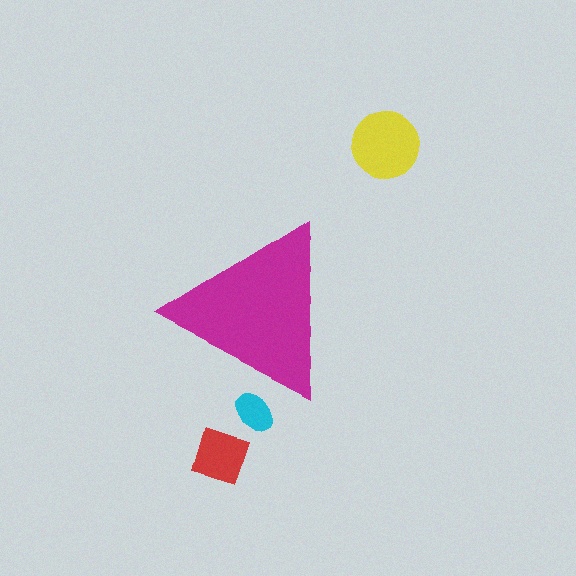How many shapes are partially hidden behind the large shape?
1 shape is partially hidden.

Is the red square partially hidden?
No, the red square is fully visible.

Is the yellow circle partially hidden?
No, the yellow circle is fully visible.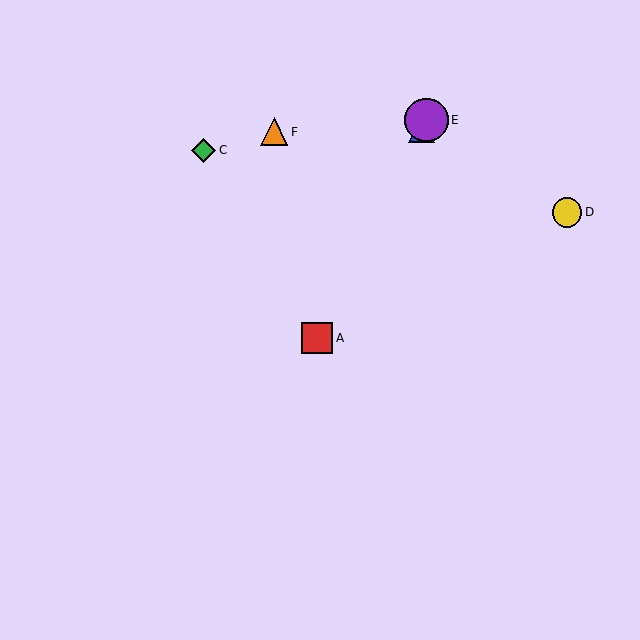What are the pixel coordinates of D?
Object D is at (567, 212).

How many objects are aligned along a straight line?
3 objects (A, B, E) are aligned along a straight line.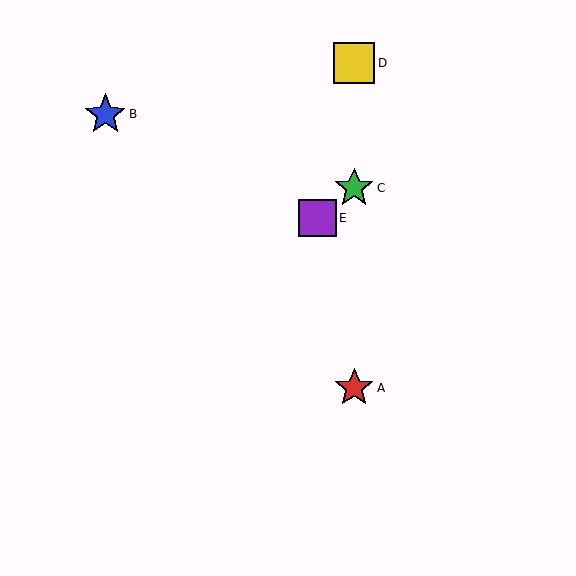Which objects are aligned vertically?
Objects A, C, D are aligned vertically.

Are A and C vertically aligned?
Yes, both are at x≈354.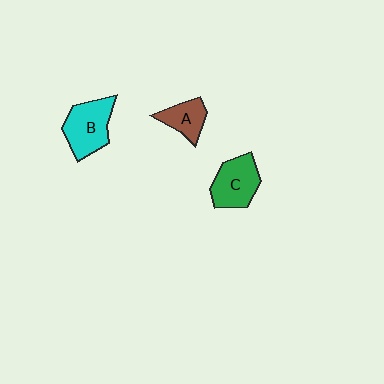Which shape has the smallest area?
Shape A (brown).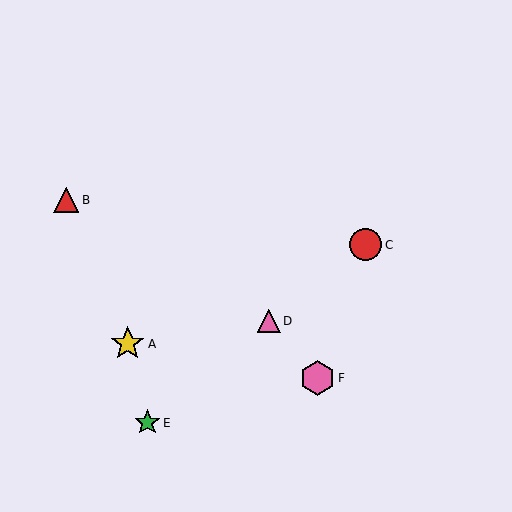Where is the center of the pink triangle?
The center of the pink triangle is at (269, 321).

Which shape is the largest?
The pink hexagon (labeled F) is the largest.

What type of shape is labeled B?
Shape B is a red triangle.